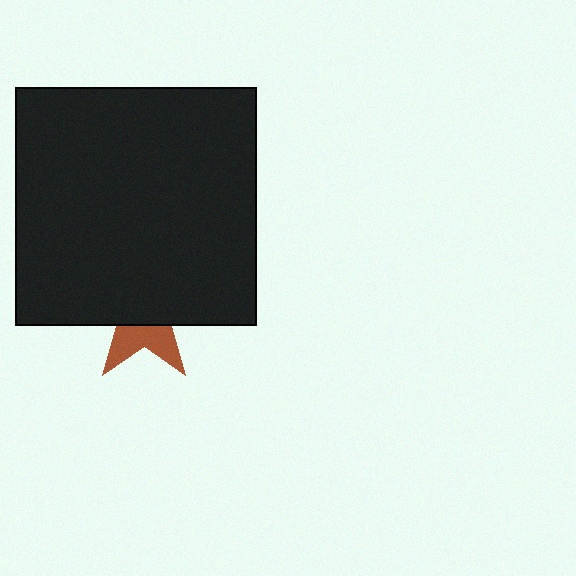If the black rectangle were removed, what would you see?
You would see the complete brown star.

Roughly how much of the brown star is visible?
A small part of it is visible (roughly 38%).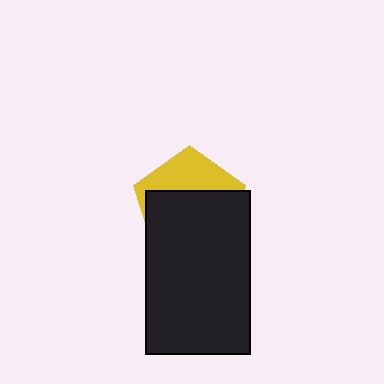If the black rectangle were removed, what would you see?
You would see the complete yellow pentagon.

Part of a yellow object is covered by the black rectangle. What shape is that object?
It is a pentagon.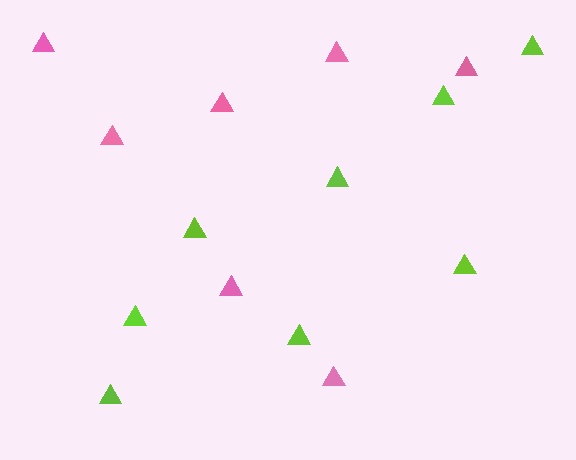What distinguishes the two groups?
There are 2 groups: one group of pink triangles (7) and one group of lime triangles (8).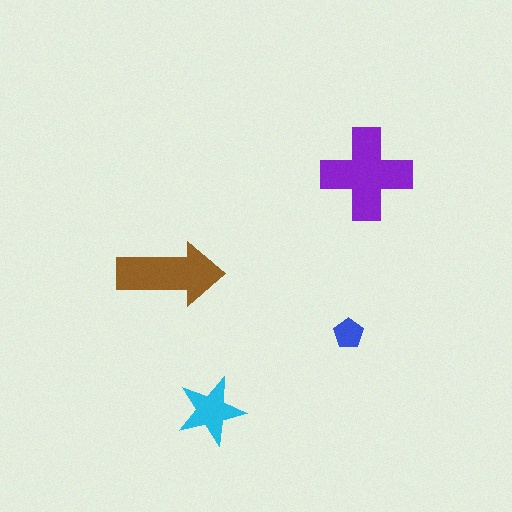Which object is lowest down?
The cyan star is bottommost.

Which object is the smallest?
The blue pentagon.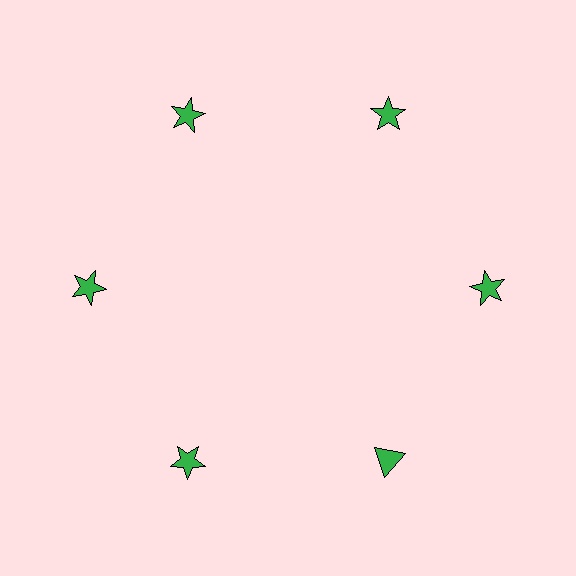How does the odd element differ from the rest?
It has a different shape: triangle instead of star.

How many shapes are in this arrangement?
There are 6 shapes arranged in a ring pattern.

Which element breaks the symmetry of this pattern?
The green triangle at roughly the 5 o'clock position breaks the symmetry. All other shapes are green stars.